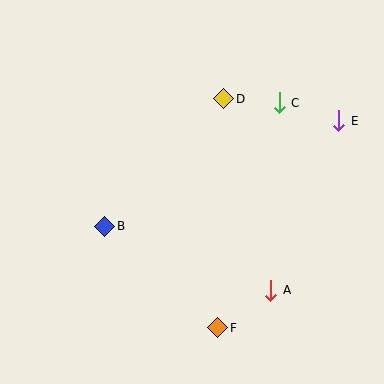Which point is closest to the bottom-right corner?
Point A is closest to the bottom-right corner.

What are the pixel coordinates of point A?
Point A is at (271, 290).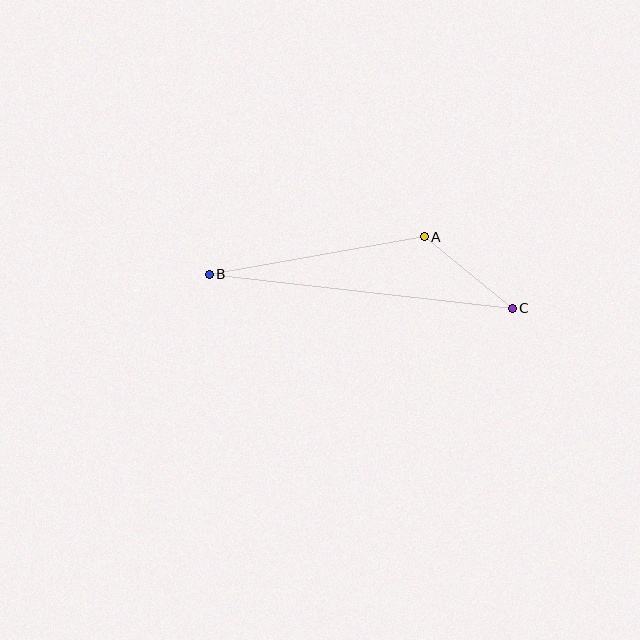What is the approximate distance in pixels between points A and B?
The distance between A and B is approximately 218 pixels.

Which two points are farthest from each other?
Points B and C are farthest from each other.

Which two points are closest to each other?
Points A and C are closest to each other.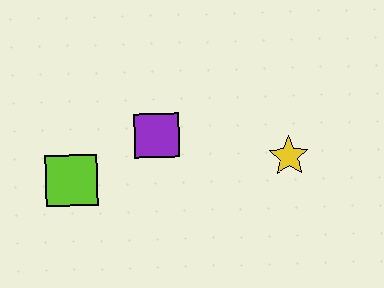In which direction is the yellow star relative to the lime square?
The yellow star is to the right of the lime square.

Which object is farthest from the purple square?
The yellow star is farthest from the purple square.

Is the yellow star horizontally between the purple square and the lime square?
No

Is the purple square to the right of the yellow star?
No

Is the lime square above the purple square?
No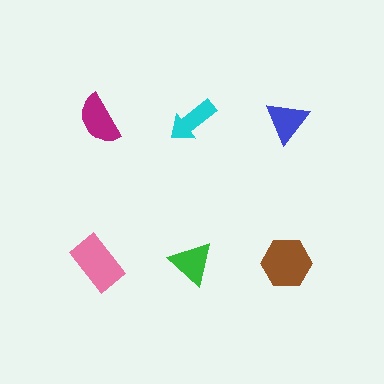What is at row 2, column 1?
A pink rectangle.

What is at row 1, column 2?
A cyan arrow.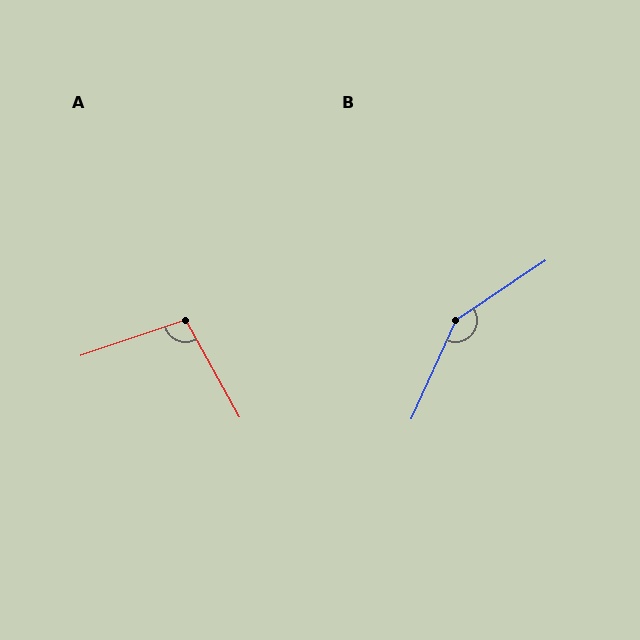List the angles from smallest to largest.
A (101°), B (148°).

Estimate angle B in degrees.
Approximately 148 degrees.